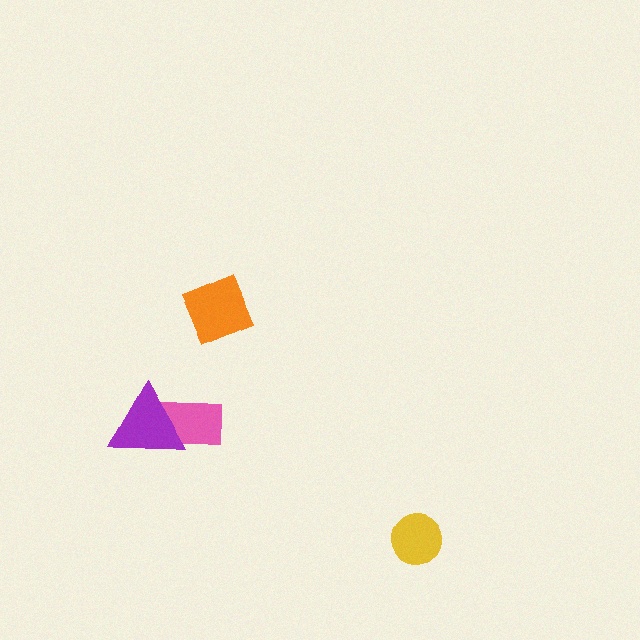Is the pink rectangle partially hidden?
Yes, it is partially covered by another shape.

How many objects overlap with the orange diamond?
0 objects overlap with the orange diamond.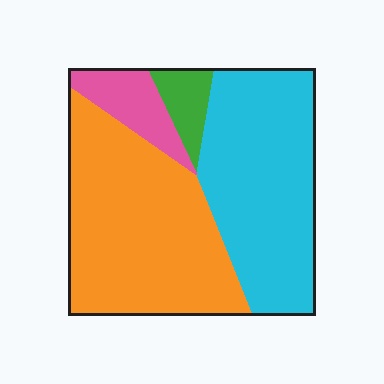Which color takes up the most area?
Orange, at roughly 45%.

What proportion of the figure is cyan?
Cyan covers around 40% of the figure.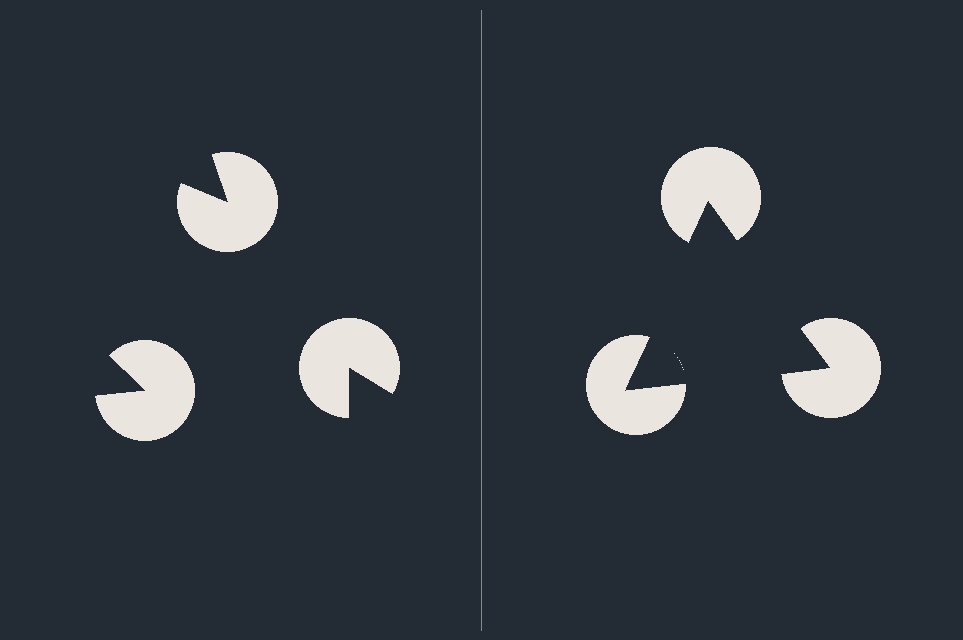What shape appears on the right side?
An illusory triangle.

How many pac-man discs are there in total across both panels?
6 — 3 on each side.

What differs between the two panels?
The pac-man discs are positioned identically on both sides; only the wedge orientations differ. On the right they align to a triangle; on the left they are misaligned.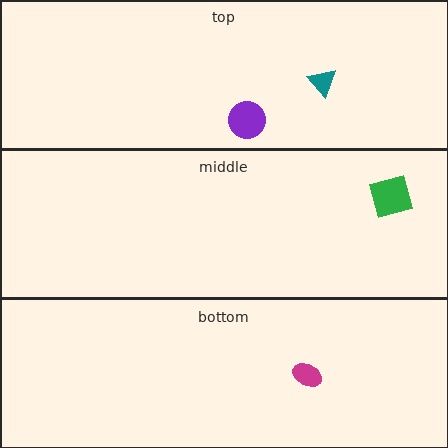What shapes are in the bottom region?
The magenta ellipse.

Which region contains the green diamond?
The middle region.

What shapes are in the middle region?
The green diamond.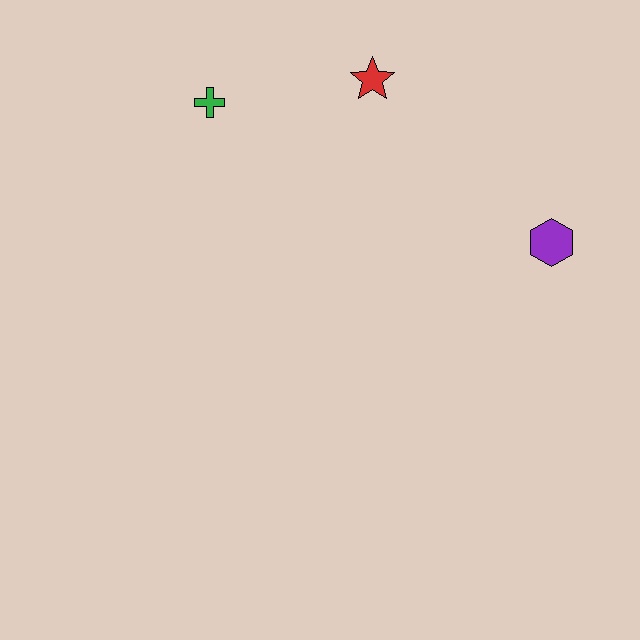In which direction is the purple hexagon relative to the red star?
The purple hexagon is to the right of the red star.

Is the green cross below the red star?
Yes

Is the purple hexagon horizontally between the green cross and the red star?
No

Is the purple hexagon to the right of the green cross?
Yes